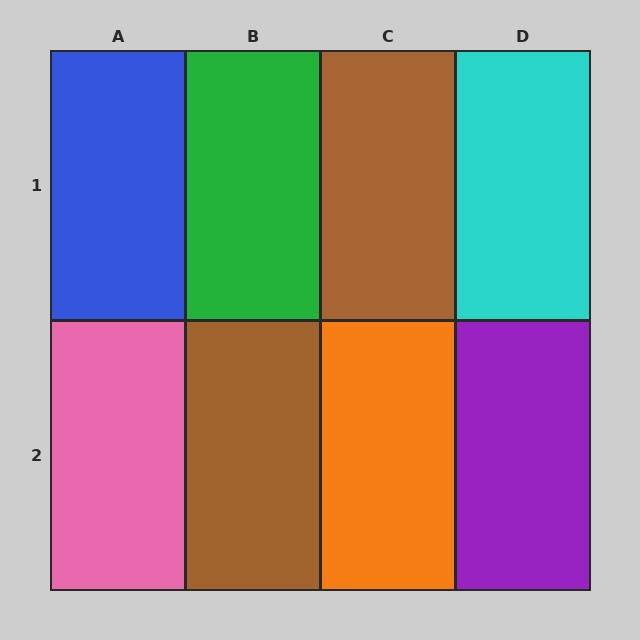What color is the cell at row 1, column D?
Cyan.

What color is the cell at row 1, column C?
Brown.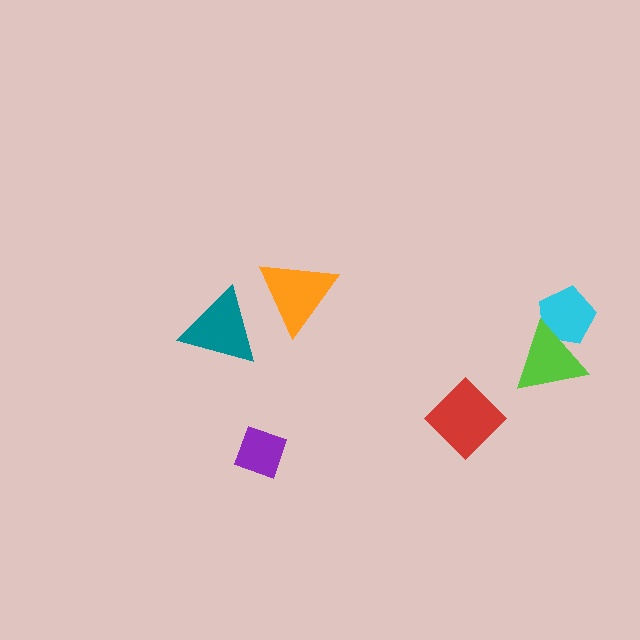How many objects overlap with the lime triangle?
1 object overlaps with the lime triangle.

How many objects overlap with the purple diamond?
0 objects overlap with the purple diamond.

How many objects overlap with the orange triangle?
0 objects overlap with the orange triangle.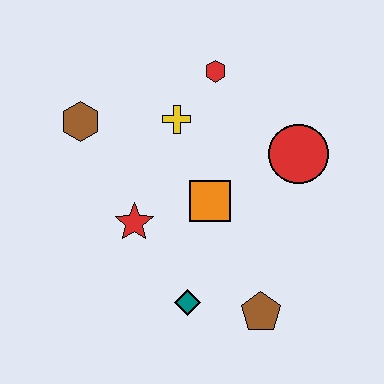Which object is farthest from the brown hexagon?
The brown pentagon is farthest from the brown hexagon.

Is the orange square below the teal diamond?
No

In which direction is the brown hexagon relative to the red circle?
The brown hexagon is to the left of the red circle.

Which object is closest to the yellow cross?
The red hexagon is closest to the yellow cross.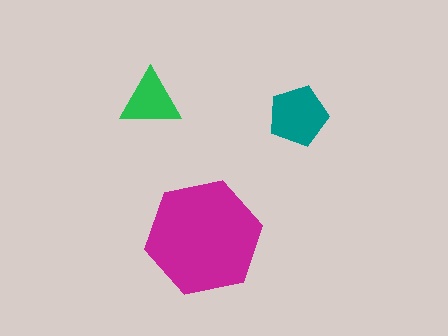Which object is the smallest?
The green triangle.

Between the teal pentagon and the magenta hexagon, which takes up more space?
The magenta hexagon.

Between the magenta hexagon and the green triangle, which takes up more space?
The magenta hexagon.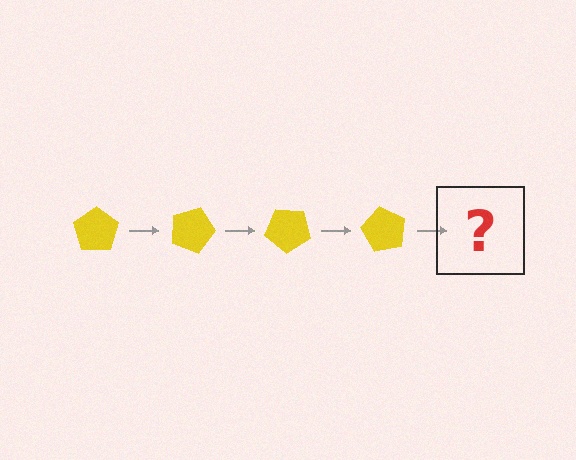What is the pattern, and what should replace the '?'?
The pattern is that the pentagon rotates 20 degrees each step. The '?' should be a yellow pentagon rotated 80 degrees.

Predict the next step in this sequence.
The next step is a yellow pentagon rotated 80 degrees.